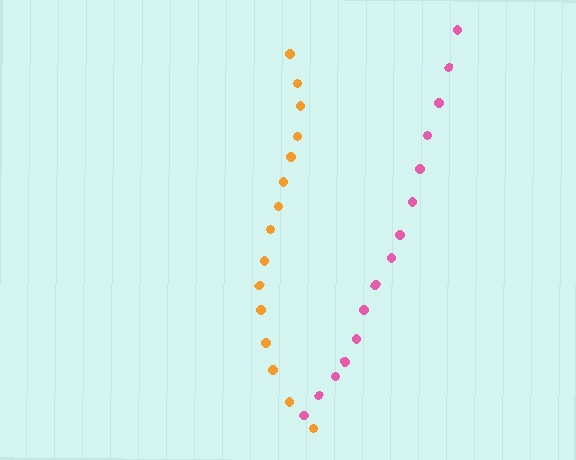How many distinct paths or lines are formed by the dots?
There are 2 distinct paths.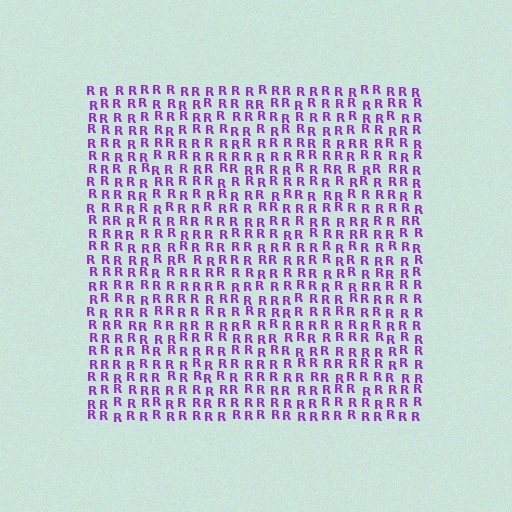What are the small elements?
The small elements are letter R's.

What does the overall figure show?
The overall figure shows a square.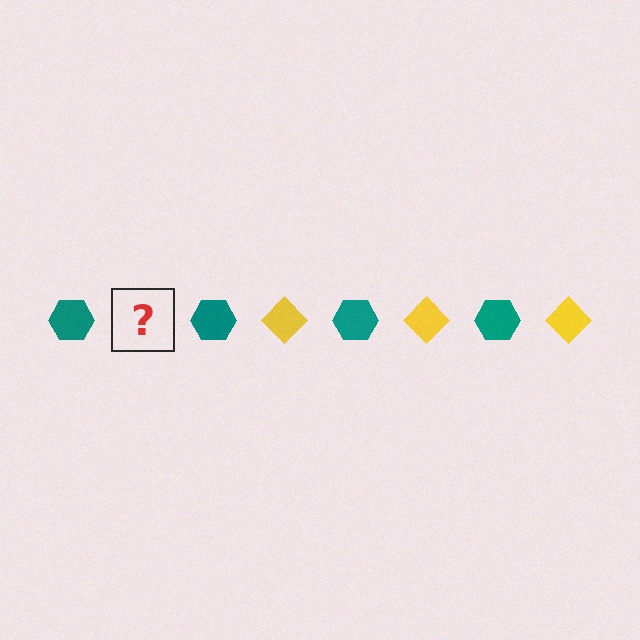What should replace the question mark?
The question mark should be replaced with a yellow diamond.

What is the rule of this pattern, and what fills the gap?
The rule is that the pattern alternates between teal hexagon and yellow diamond. The gap should be filled with a yellow diamond.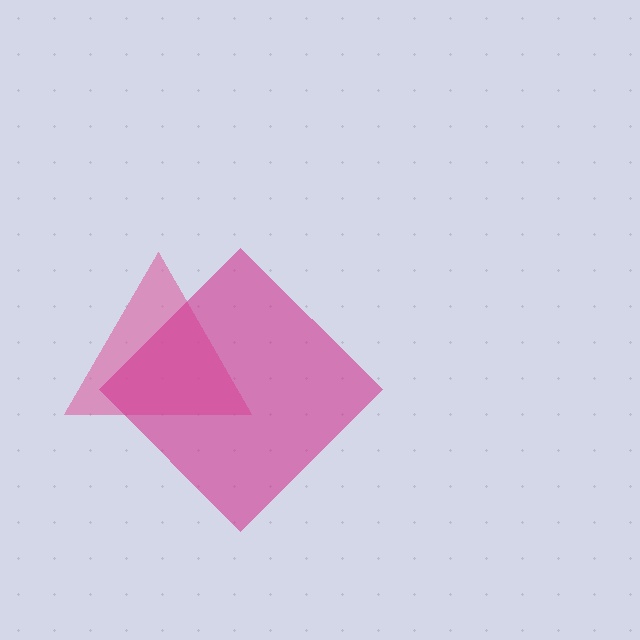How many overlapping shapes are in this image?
There are 2 overlapping shapes in the image.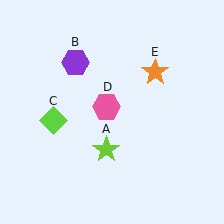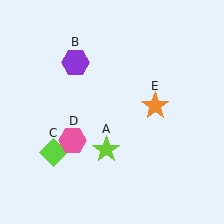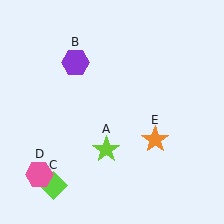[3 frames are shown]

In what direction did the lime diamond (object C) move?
The lime diamond (object C) moved down.